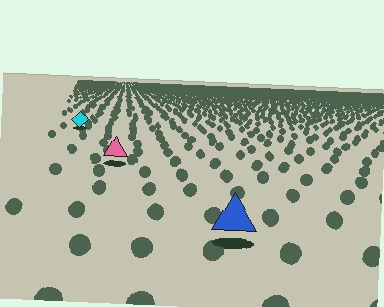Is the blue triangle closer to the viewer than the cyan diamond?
Yes. The blue triangle is closer — you can tell from the texture gradient: the ground texture is coarser near it.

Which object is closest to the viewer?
The blue triangle is closest. The texture marks near it are larger and more spread out.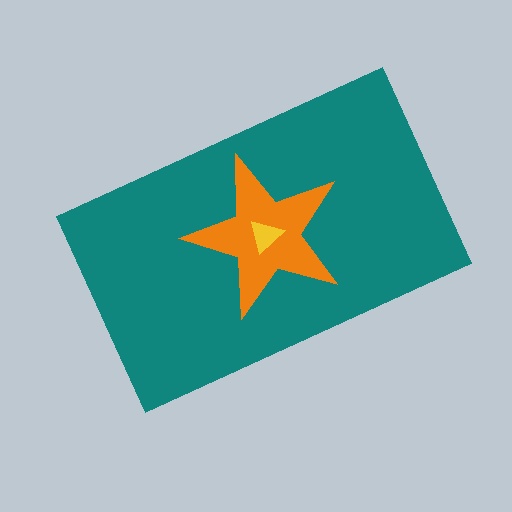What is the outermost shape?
The teal rectangle.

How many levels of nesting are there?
3.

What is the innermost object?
The yellow triangle.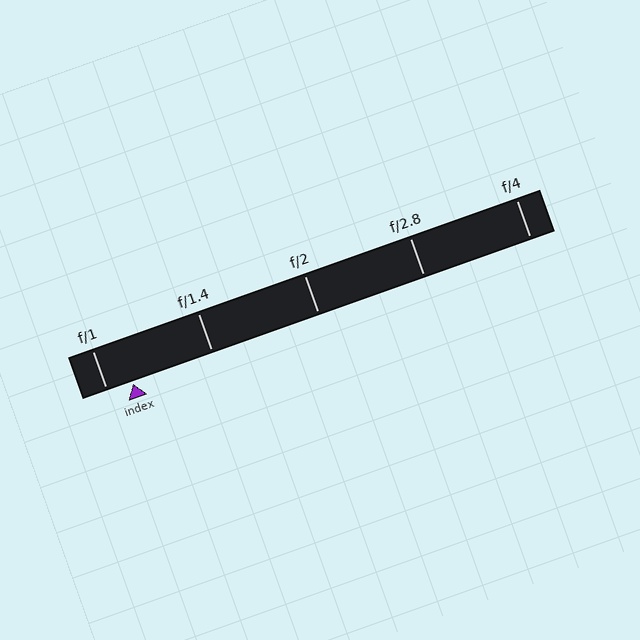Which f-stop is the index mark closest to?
The index mark is closest to f/1.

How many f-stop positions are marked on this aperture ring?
There are 5 f-stop positions marked.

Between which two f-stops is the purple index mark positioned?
The index mark is between f/1 and f/1.4.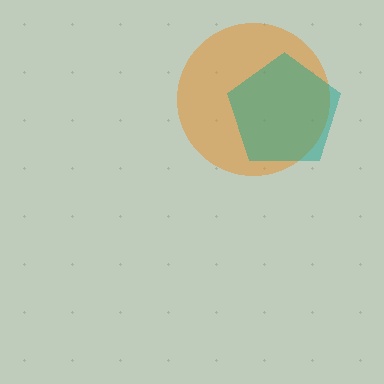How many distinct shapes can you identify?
There are 2 distinct shapes: an orange circle, a teal pentagon.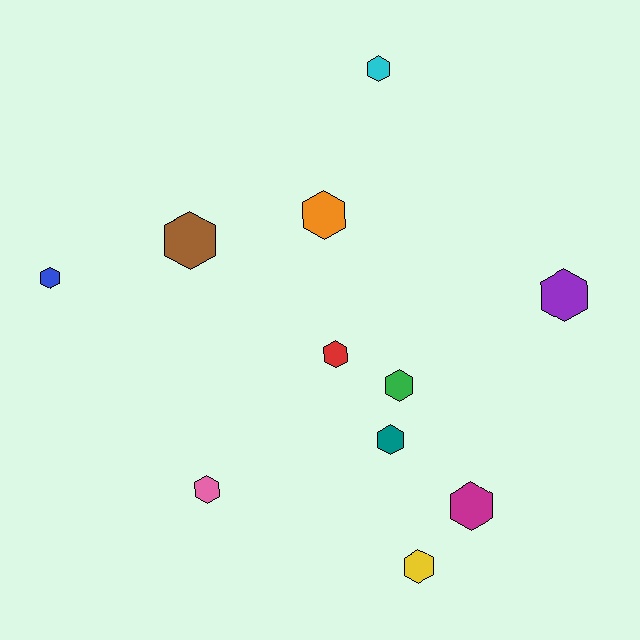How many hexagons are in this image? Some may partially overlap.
There are 11 hexagons.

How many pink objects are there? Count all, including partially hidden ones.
There is 1 pink object.